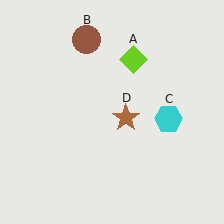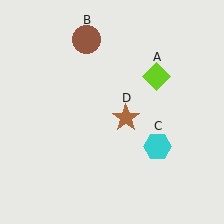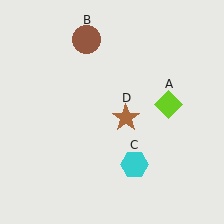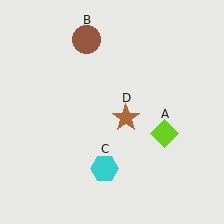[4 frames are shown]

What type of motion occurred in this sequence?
The lime diamond (object A), cyan hexagon (object C) rotated clockwise around the center of the scene.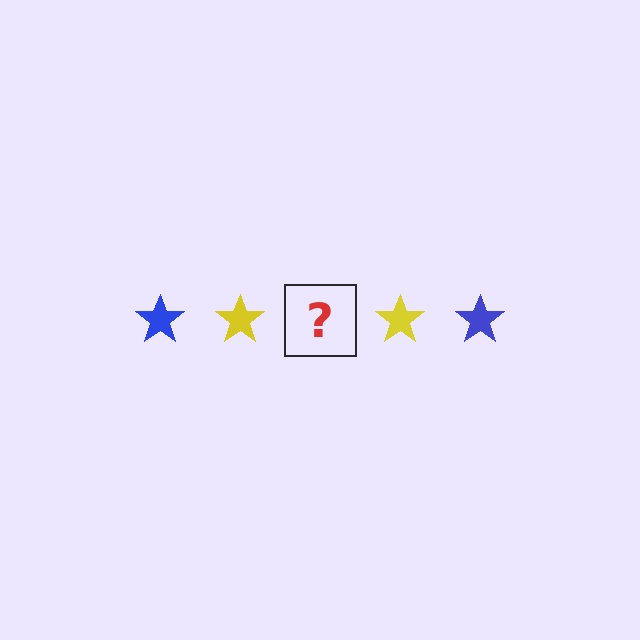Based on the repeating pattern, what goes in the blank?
The blank should be a blue star.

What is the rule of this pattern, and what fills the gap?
The rule is that the pattern cycles through blue, yellow stars. The gap should be filled with a blue star.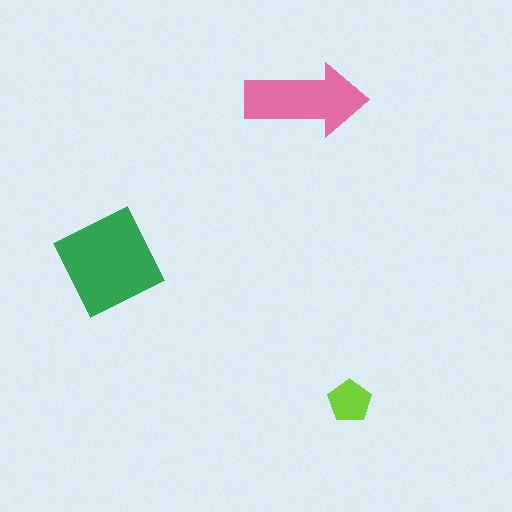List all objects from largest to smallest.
The green square, the pink arrow, the lime pentagon.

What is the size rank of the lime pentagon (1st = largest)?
3rd.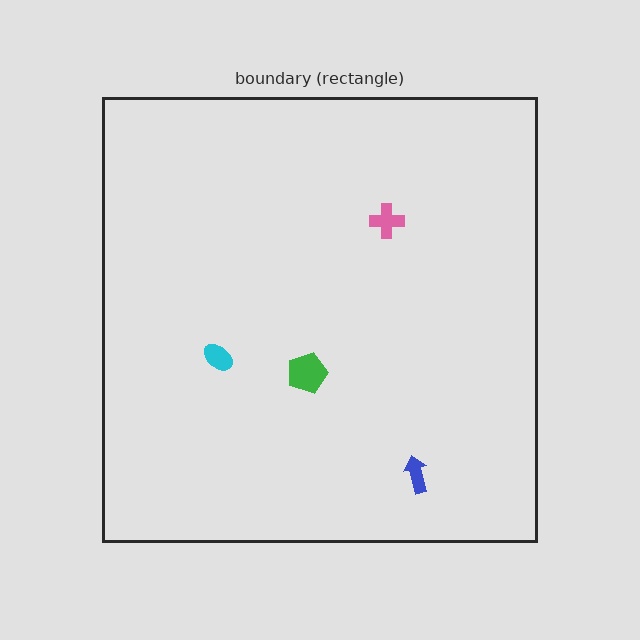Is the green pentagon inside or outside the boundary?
Inside.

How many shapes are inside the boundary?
4 inside, 0 outside.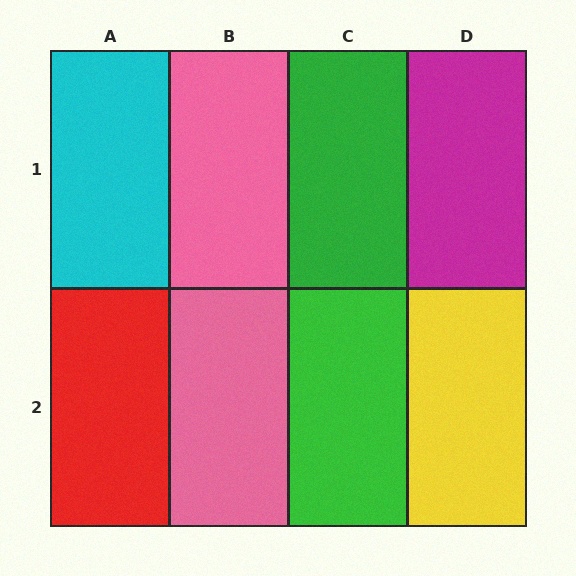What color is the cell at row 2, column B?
Pink.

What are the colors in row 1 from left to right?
Cyan, pink, green, magenta.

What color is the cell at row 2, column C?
Green.